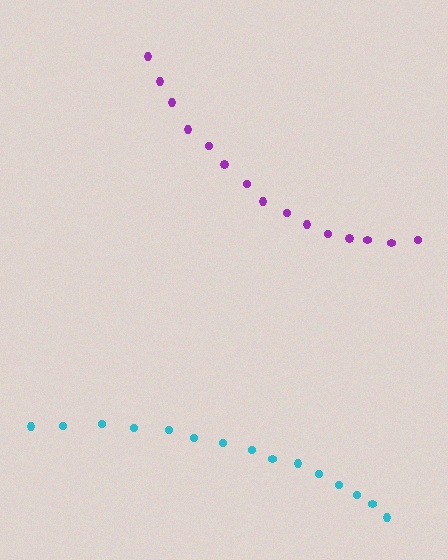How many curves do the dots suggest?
There are 2 distinct paths.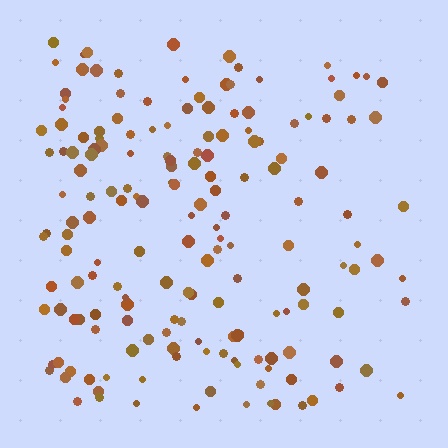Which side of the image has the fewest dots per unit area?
The right.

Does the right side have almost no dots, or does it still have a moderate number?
Still a moderate number, just noticeably fewer than the left.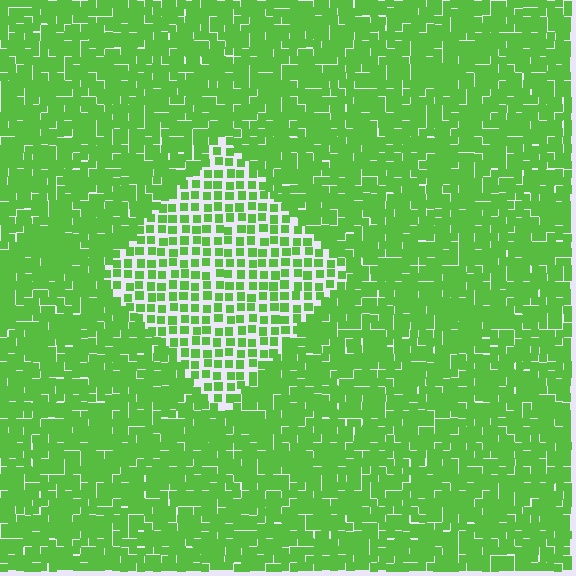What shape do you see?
I see a diamond.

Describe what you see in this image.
The image contains small lime elements arranged at two different densities. A diamond-shaped region is visible where the elements are less densely packed than the surrounding area.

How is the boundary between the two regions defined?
The boundary is defined by a change in element density (approximately 1.9x ratio). All elements are the same color, size, and shape.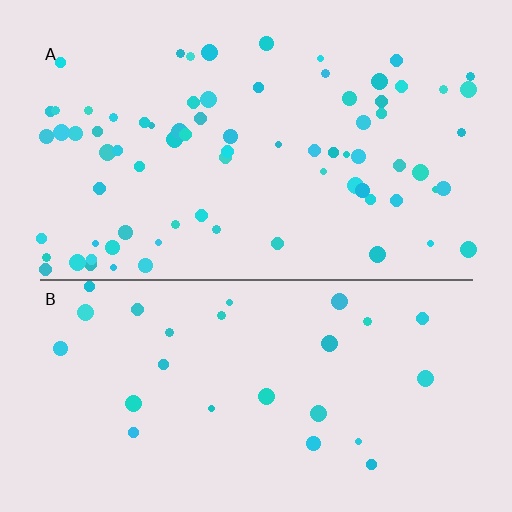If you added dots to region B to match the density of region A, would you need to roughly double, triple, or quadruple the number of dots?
Approximately triple.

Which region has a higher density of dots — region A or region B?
A (the top).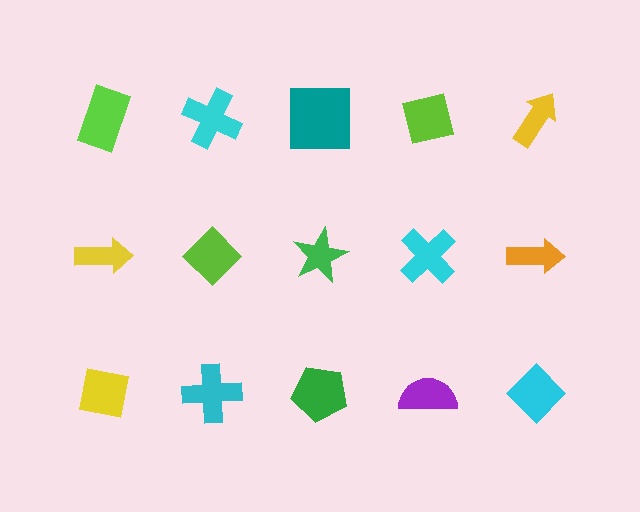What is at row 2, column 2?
A lime diamond.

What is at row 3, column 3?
A green pentagon.